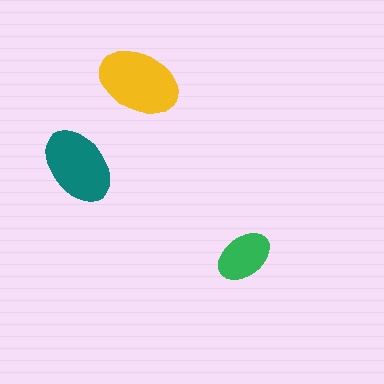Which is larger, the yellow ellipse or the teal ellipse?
The yellow one.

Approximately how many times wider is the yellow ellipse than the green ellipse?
About 1.5 times wider.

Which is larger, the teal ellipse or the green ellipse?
The teal one.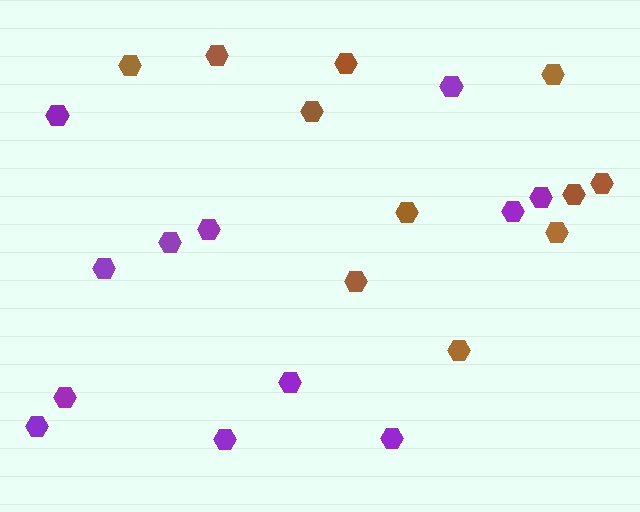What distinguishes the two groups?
There are 2 groups: one group of purple hexagons (12) and one group of brown hexagons (11).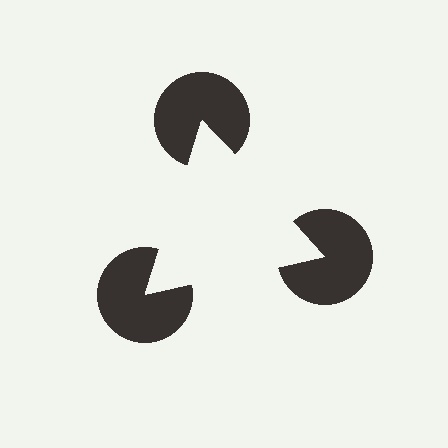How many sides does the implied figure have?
3 sides.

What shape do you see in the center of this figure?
An illusory triangle — its edges are inferred from the aligned wedge cuts in the pac-man discs, not physically drawn.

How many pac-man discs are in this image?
There are 3 — one at each vertex of the illusory triangle.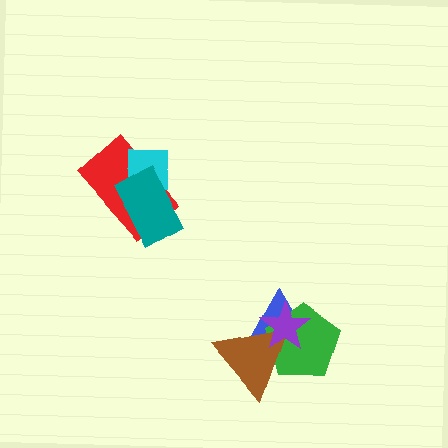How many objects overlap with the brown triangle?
3 objects overlap with the brown triangle.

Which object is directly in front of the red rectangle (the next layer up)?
The cyan square is directly in front of the red rectangle.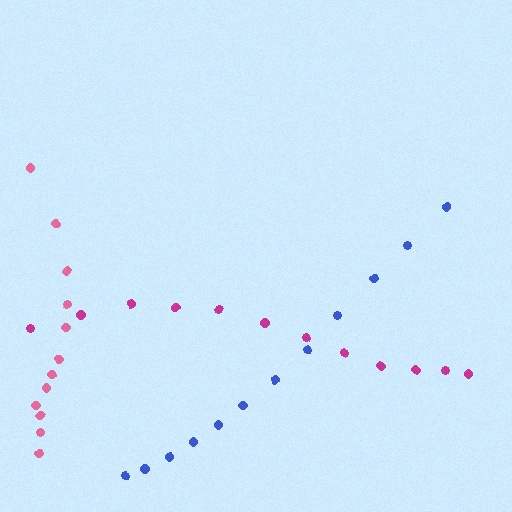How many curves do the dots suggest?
There are 3 distinct paths.